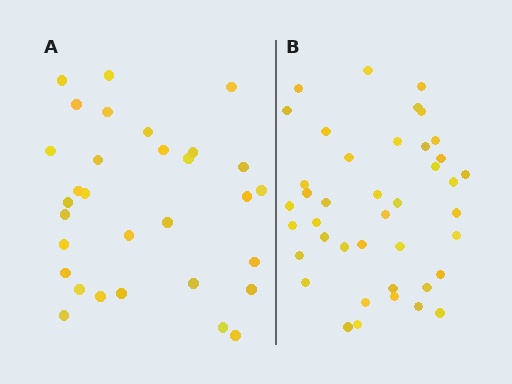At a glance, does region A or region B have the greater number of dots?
Region B (the right region) has more dots.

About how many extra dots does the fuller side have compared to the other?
Region B has roughly 10 or so more dots than region A.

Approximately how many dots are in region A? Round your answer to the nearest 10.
About 30 dots. (The exact count is 31, which rounds to 30.)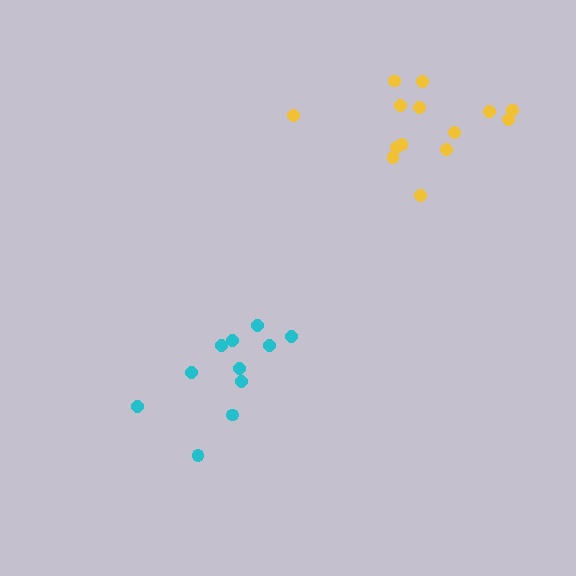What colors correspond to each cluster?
The clusters are colored: cyan, yellow.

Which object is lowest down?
The cyan cluster is bottommost.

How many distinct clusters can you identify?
There are 2 distinct clusters.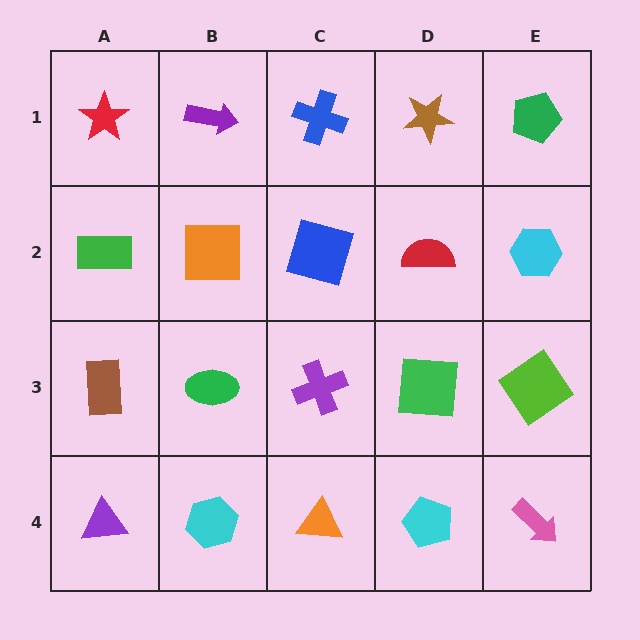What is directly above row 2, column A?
A red star.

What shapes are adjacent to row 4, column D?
A green square (row 3, column D), an orange triangle (row 4, column C), a pink arrow (row 4, column E).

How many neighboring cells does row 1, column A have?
2.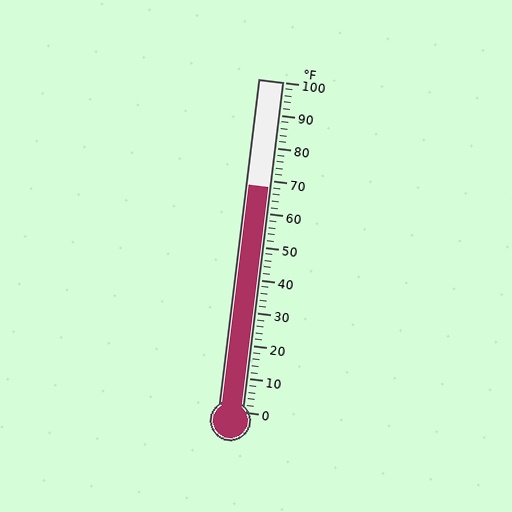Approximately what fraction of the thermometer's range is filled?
The thermometer is filled to approximately 70% of its range.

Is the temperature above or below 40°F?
The temperature is above 40°F.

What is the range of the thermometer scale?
The thermometer scale ranges from 0°F to 100°F.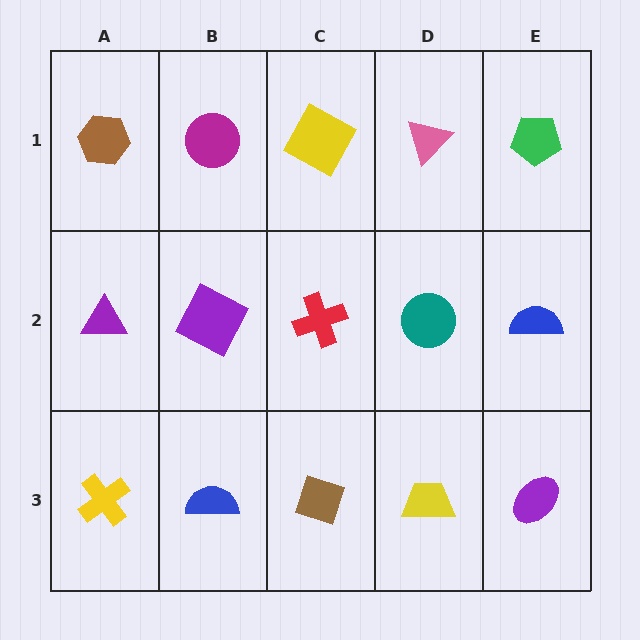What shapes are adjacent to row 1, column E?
A blue semicircle (row 2, column E), a pink triangle (row 1, column D).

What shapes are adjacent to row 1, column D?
A teal circle (row 2, column D), a yellow square (row 1, column C), a green pentagon (row 1, column E).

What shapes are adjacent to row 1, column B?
A purple square (row 2, column B), a brown hexagon (row 1, column A), a yellow square (row 1, column C).